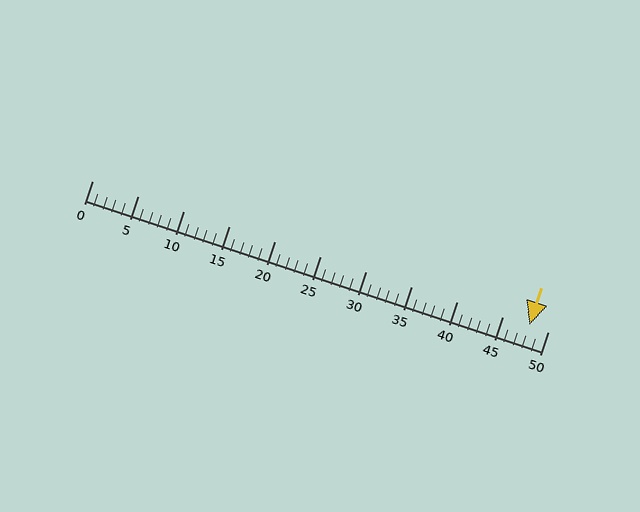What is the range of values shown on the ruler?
The ruler shows values from 0 to 50.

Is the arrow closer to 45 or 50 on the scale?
The arrow is closer to 50.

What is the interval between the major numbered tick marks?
The major tick marks are spaced 5 units apart.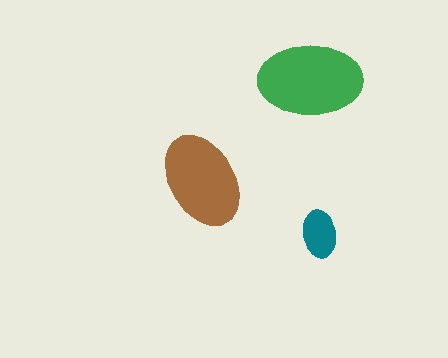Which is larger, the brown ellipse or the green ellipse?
The green one.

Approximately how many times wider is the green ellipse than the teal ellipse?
About 2 times wider.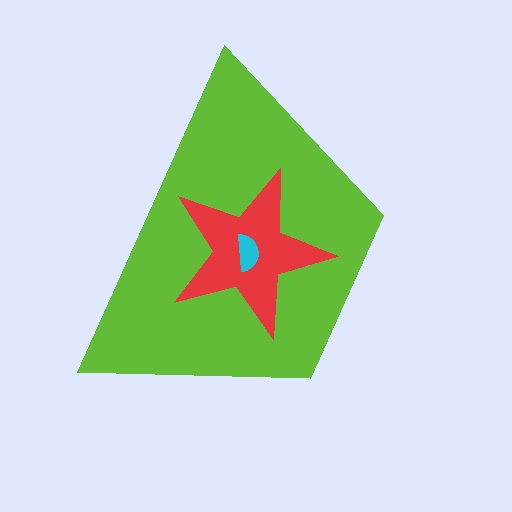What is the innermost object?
The cyan semicircle.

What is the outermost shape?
The lime trapezoid.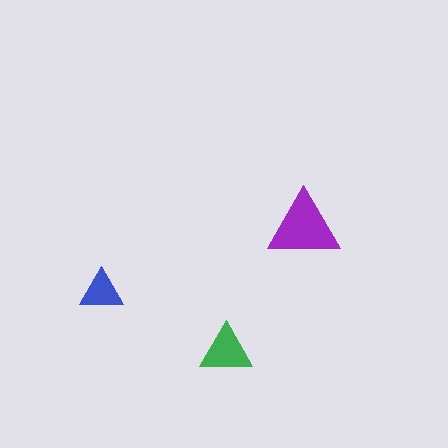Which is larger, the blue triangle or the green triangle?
The green one.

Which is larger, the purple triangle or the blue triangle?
The purple one.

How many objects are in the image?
There are 3 objects in the image.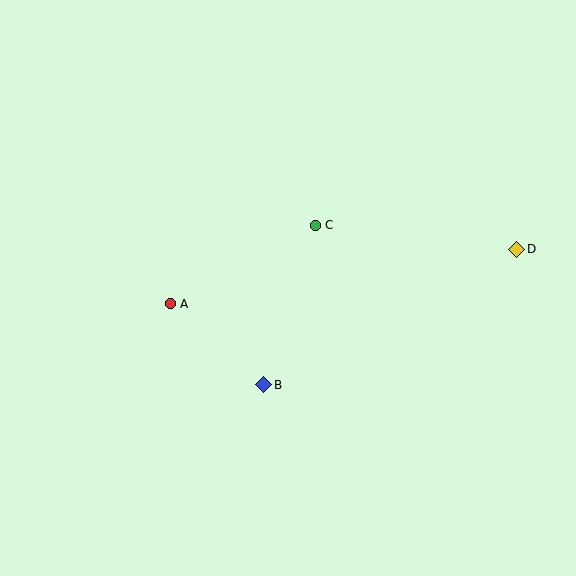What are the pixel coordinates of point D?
Point D is at (517, 249).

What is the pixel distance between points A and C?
The distance between A and C is 164 pixels.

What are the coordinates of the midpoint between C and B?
The midpoint between C and B is at (290, 305).